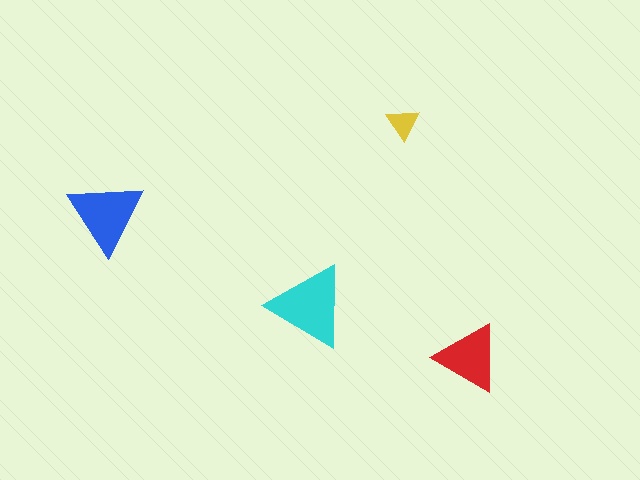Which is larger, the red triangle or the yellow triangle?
The red one.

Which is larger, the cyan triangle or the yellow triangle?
The cyan one.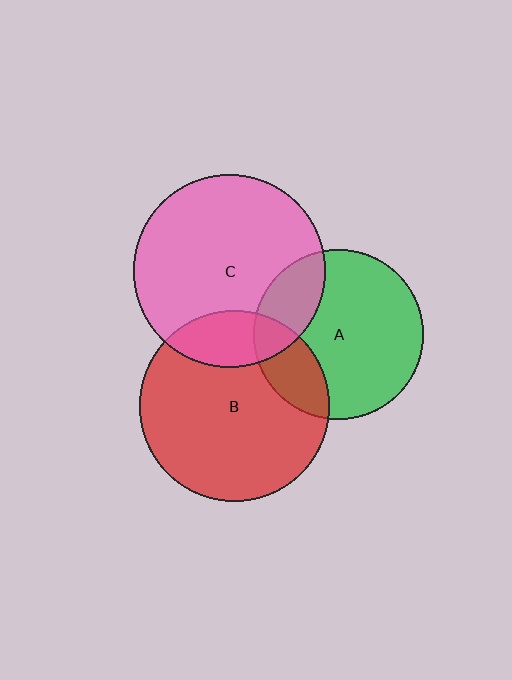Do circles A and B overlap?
Yes.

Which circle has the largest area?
Circle C (pink).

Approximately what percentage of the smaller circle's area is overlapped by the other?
Approximately 20%.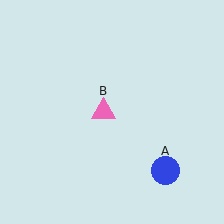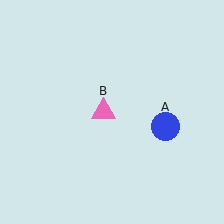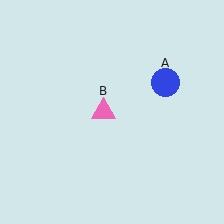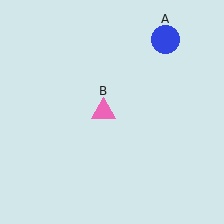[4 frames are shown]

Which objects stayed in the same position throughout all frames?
Pink triangle (object B) remained stationary.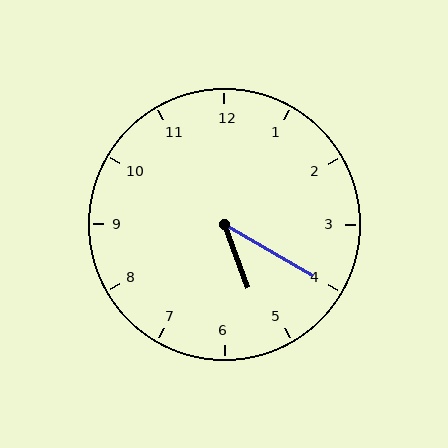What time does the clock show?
5:20.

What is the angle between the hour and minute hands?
Approximately 40 degrees.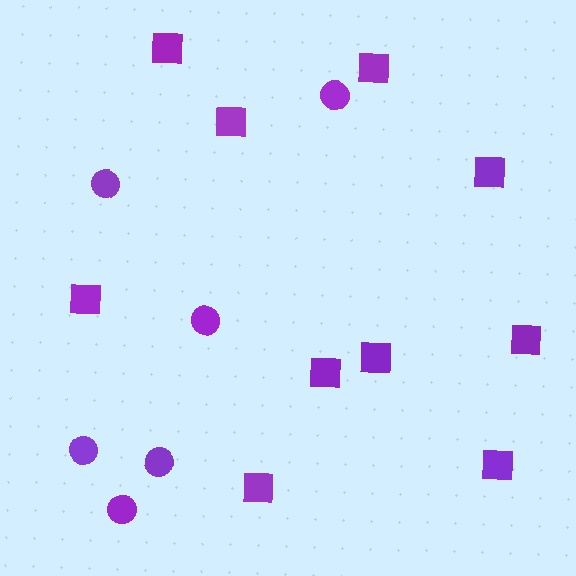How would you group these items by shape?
There are 2 groups: one group of circles (6) and one group of squares (10).